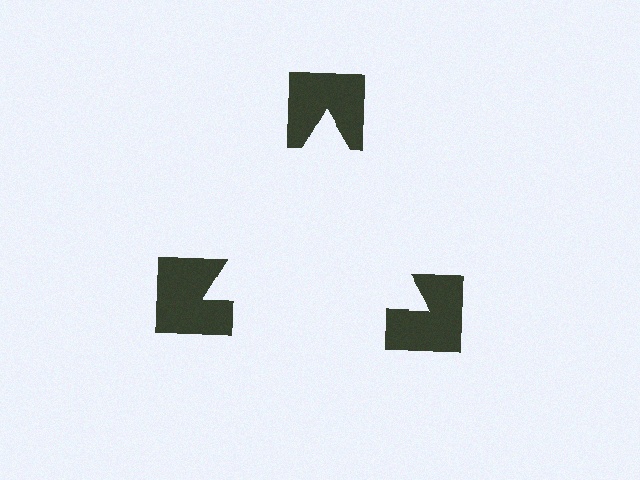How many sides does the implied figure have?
3 sides.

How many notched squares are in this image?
There are 3 — one at each vertex of the illusory triangle.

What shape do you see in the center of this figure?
An illusory triangle — its edges are inferred from the aligned wedge cuts in the notched squares, not physically drawn.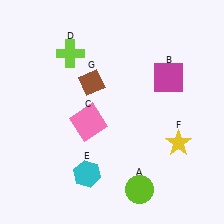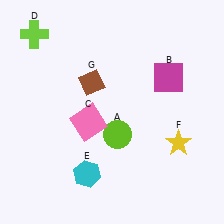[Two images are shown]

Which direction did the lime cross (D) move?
The lime cross (D) moved left.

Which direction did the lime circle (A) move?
The lime circle (A) moved up.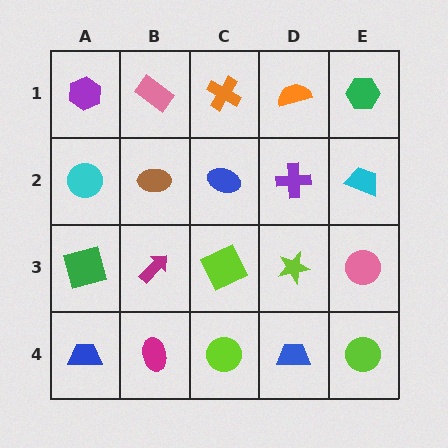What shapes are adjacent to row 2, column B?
A pink rectangle (row 1, column B), a magenta arrow (row 3, column B), a cyan circle (row 2, column A), a blue ellipse (row 2, column C).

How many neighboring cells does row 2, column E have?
3.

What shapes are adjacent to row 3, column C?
A blue ellipse (row 2, column C), a lime circle (row 4, column C), a magenta arrow (row 3, column B), a lime star (row 3, column D).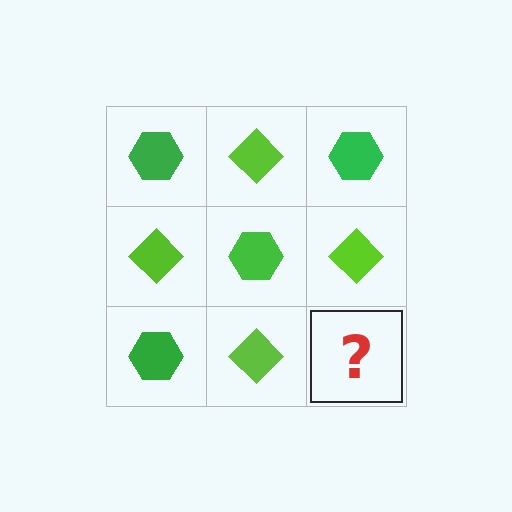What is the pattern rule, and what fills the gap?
The rule is that it alternates green hexagon and lime diamond in a checkerboard pattern. The gap should be filled with a green hexagon.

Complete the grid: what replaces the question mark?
The question mark should be replaced with a green hexagon.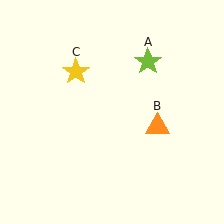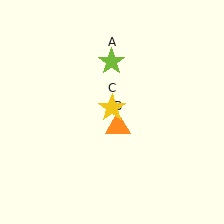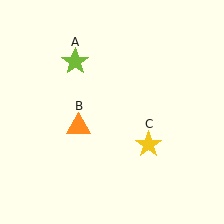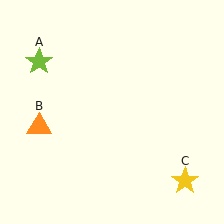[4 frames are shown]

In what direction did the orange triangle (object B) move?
The orange triangle (object B) moved left.